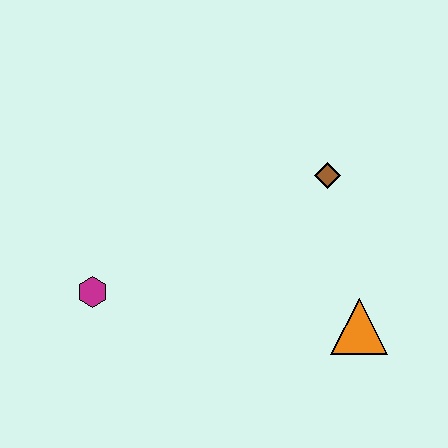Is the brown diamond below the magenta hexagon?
No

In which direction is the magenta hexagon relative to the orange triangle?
The magenta hexagon is to the left of the orange triangle.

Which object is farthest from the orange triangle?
The magenta hexagon is farthest from the orange triangle.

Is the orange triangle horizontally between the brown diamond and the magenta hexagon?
No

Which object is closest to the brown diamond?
The orange triangle is closest to the brown diamond.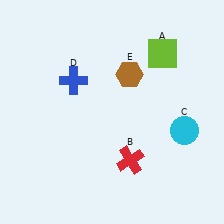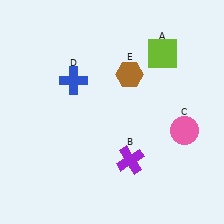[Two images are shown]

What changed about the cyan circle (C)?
In Image 1, C is cyan. In Image 2, it changed to pink.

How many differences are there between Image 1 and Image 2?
There are 2 differences between the two images.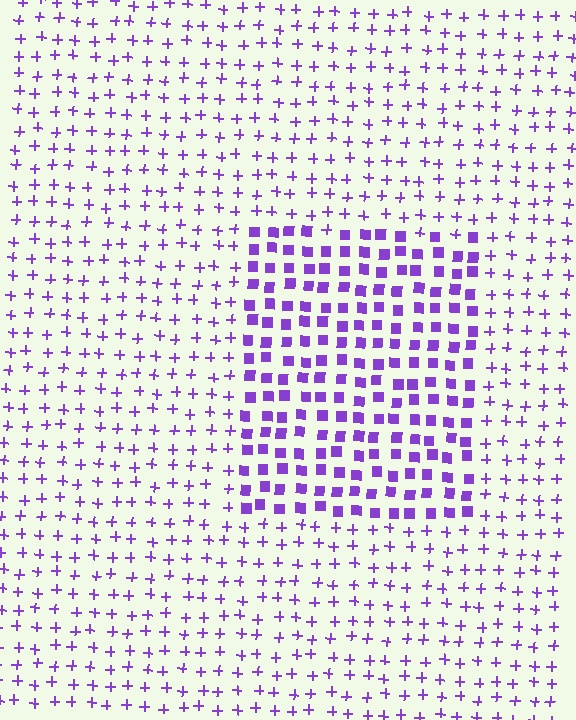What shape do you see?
I see a rectangle.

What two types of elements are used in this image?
The image uses squares inside the rectangle region and plus signs outside it.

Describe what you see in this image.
The image is filled with small purple elements arranged in a uniform grid. A rectangle-shaped region contains squares, while the surrounding area contains plus signs. The boundary is defined purely by the change in element shape.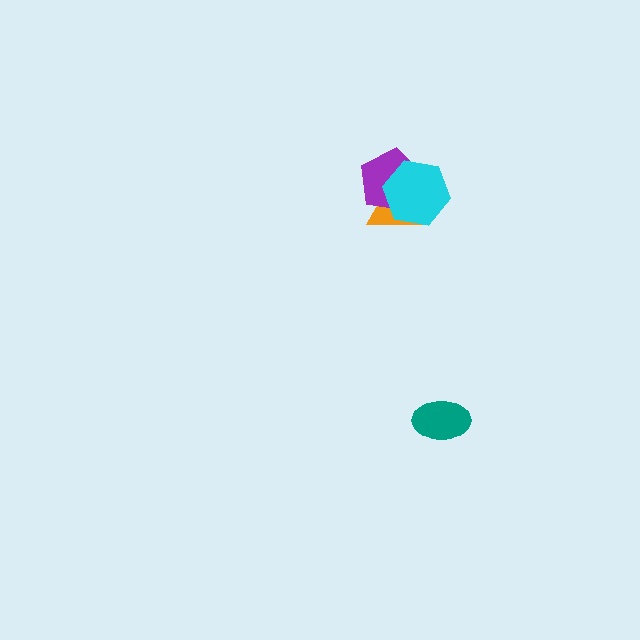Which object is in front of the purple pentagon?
The cyan hexagon is in front of the purple pentagon.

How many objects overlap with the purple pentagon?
2 objects overlap with the purple pentagon.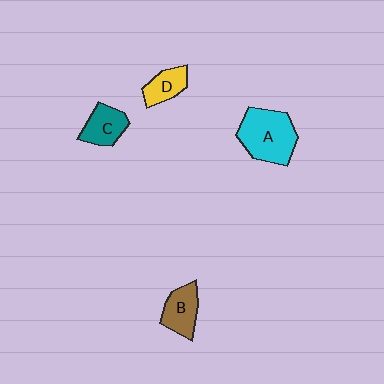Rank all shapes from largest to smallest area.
From largest to smallest: A (cyan), B (brown), C (teal), D (yellow).